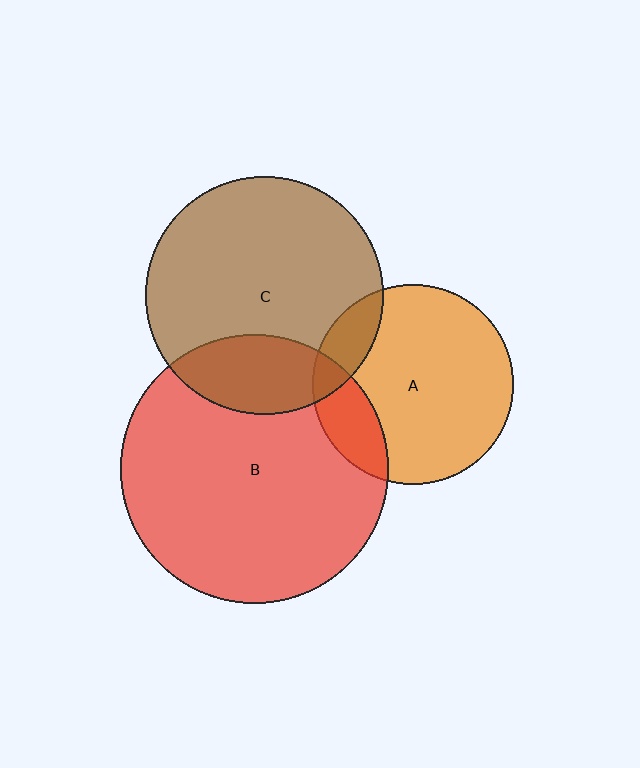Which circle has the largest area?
Circle B (red).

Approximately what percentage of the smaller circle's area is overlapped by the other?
Approximately 25%.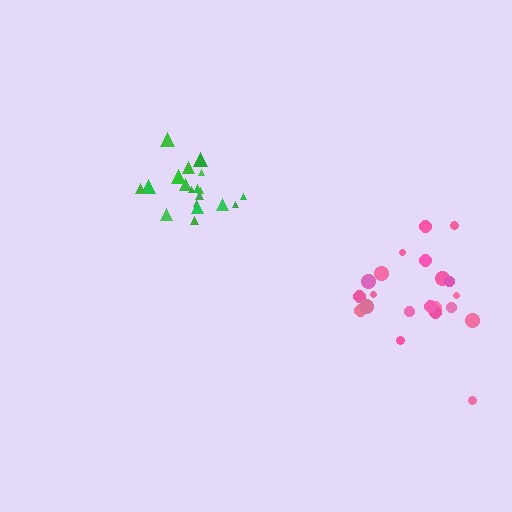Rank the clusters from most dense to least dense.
green, pink.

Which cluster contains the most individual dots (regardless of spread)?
Pink (22).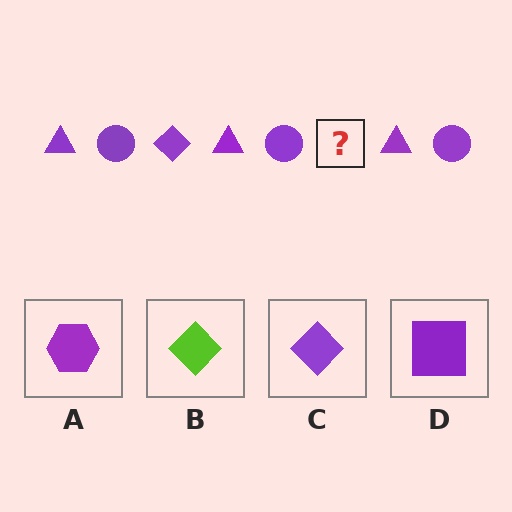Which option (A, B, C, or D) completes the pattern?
C.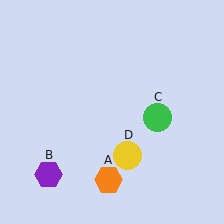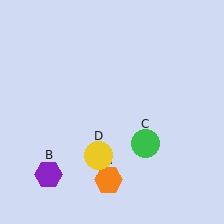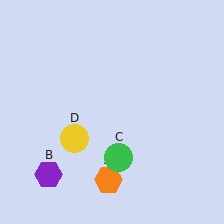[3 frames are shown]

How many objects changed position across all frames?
2 objects changed position: green circle (object C), yellow circle (object D).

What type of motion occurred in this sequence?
The green circle (object C), yellow circle (object D) rotated clockwise around the center of the scene.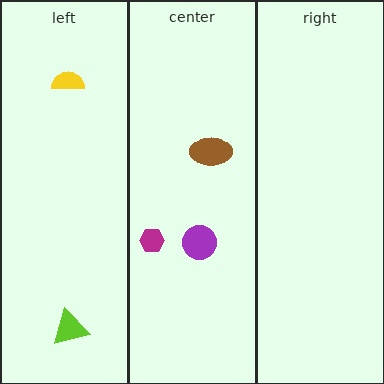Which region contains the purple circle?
The center region.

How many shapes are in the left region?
2.